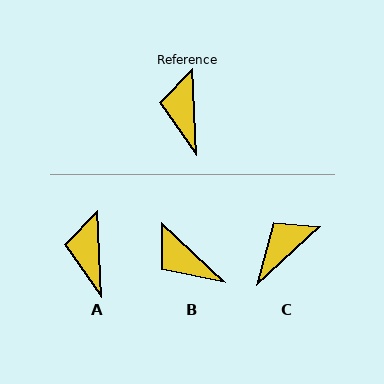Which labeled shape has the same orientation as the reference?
A.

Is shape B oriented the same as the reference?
No, it is off by about 44 degrees.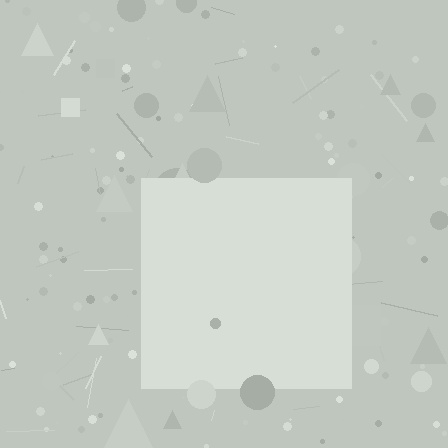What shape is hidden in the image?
A square is hidden in the image.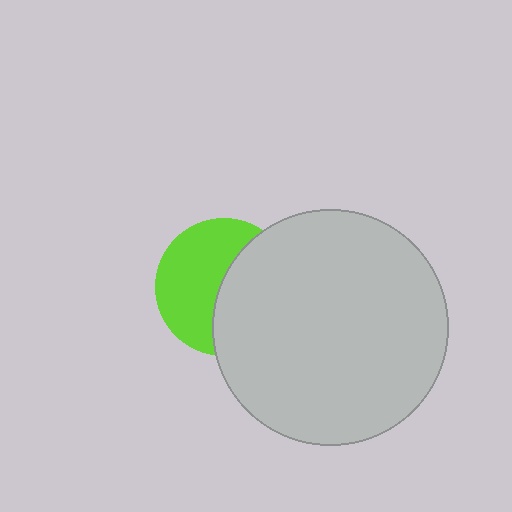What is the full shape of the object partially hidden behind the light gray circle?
The partially hidden object is a lime circle.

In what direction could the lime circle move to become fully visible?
The lime circle could move left. That would shift it out from behind the light gray circle entirely.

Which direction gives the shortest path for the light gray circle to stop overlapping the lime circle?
Moving right gives the shortest separation.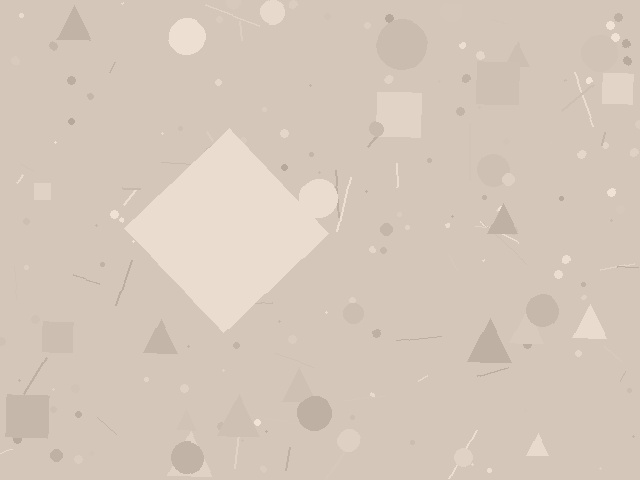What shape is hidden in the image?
A diamond is hidden in the image.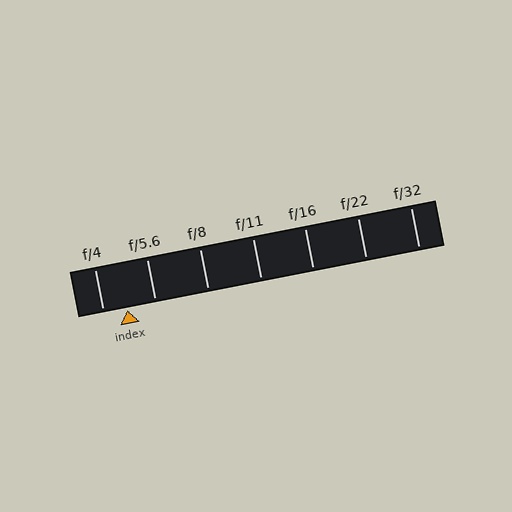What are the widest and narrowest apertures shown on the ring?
The widest aperture shown is f/4 and the narrowest is f/32.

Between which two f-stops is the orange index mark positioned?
The index mark is between f/4 and f/5.6.